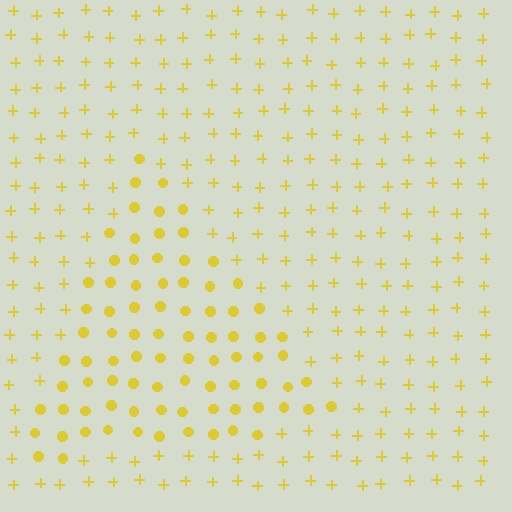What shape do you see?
I see a triangle.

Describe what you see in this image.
The image is filled with small yellow elements arranged in a uniform grid. A triangle-shaped region contains circles, while the surrounding area contains plus signs. The boundary is defined purely by the change in element shape.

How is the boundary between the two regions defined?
The boundary is defined by a change in element shape: circles inside vs. plus signs outside. All elements share the same color and spacing.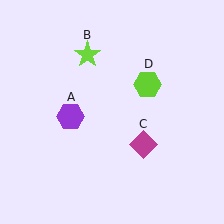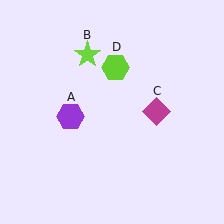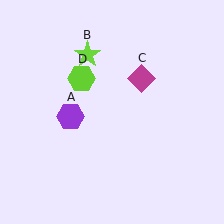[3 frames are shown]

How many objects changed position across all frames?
2 objects changed position: magenta diamond (object C), lime hexagon (object D).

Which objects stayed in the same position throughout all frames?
Purple hexagon (object A) and lime star (object B) remained stationary.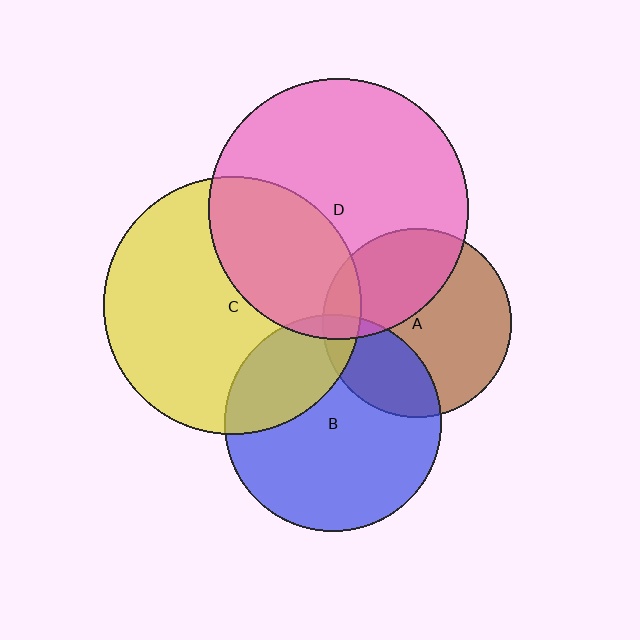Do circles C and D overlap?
Yes.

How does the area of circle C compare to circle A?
Approximately 1.9 times.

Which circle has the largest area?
Circle D (pink).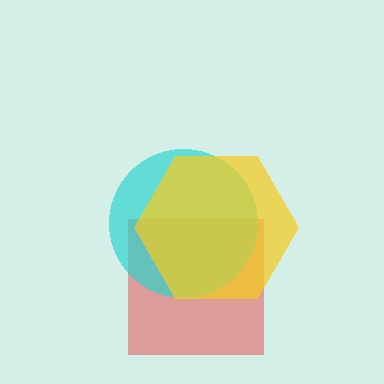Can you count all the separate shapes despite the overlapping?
Yes, there are 3 separate shapes.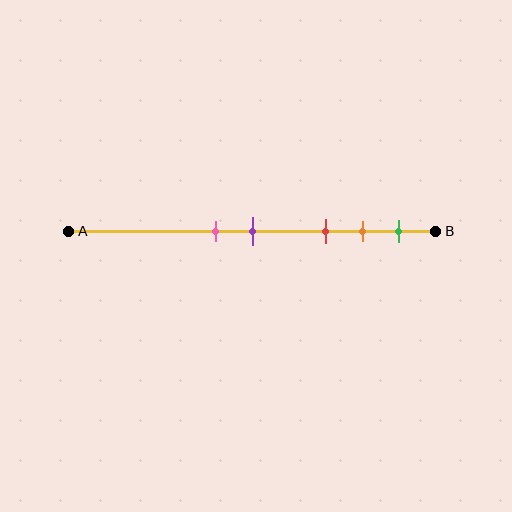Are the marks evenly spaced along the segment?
No, the marks are not evenly spaced.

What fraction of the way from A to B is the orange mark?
The orange mark is approximately 80% (0.8) of the way from A to B.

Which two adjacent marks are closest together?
The pink and purple marks are the closest adjacent pair.